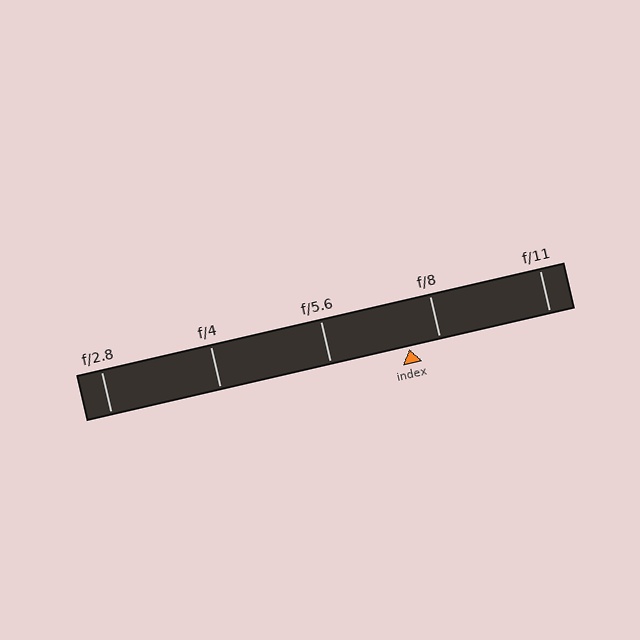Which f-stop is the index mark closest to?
The index mark is closest to f/8.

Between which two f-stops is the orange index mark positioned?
The index mark is between f/5.6 and f/8.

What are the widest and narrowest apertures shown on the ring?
The widest aperture shown is f/2.8 and the narrowest is f/11.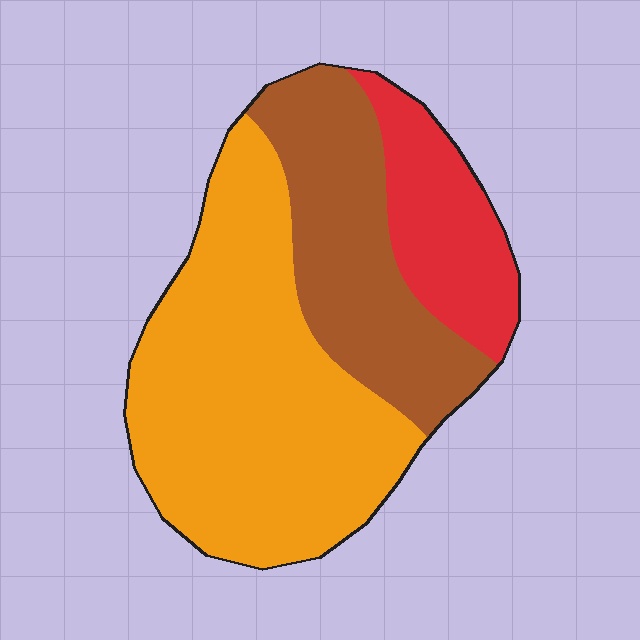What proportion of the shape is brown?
Brown covers about 30% of the shape.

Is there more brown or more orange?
Orange.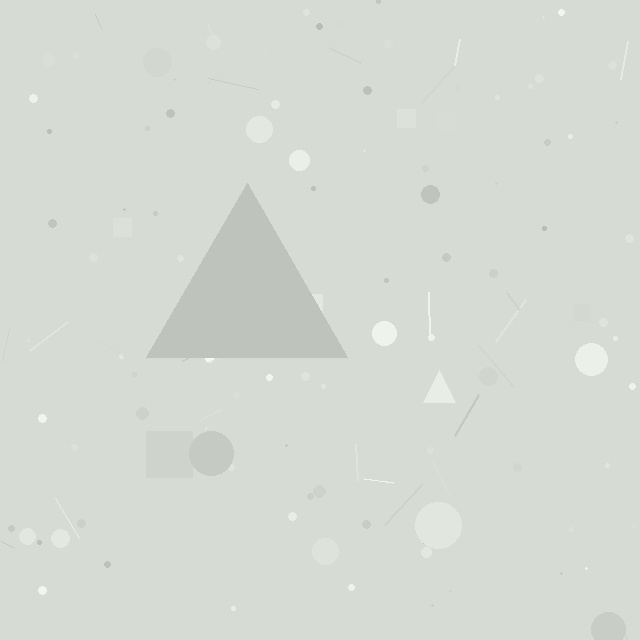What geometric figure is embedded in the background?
A triangle is embedded in the background.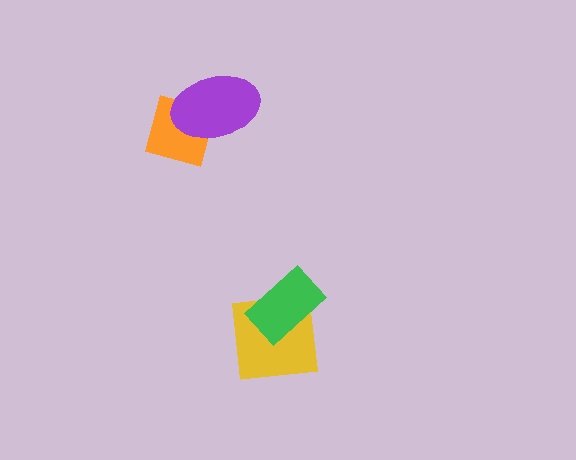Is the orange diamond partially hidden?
Yes, it is partially covered by another shape.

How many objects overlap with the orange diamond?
1 object overlaps with the orange diamond.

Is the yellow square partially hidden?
Yes, it is partially covered by another shape.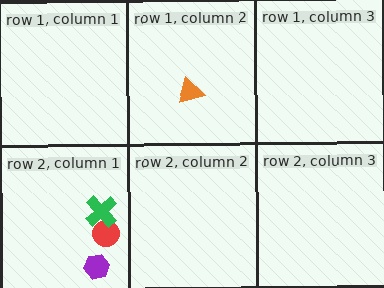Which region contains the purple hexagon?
The row 2, column 1 region.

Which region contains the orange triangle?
The row 1, column 2 region.